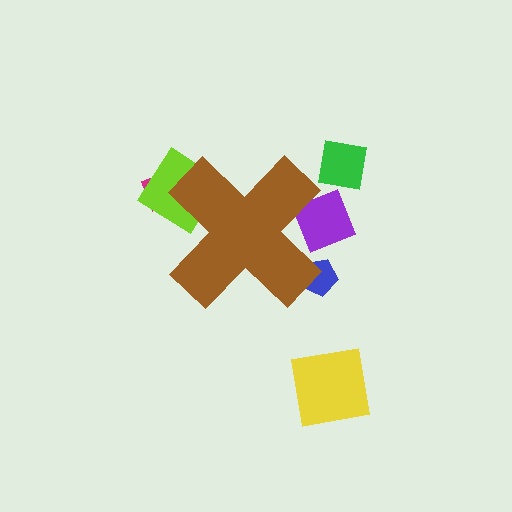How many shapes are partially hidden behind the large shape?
4 shapes are partially hidden.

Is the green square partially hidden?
No, the green square is fully visible.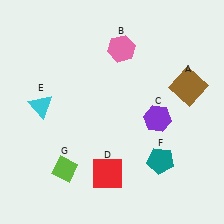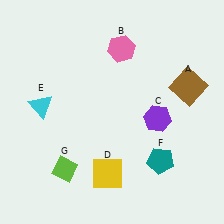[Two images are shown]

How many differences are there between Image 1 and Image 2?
There is 1 difference between the two images.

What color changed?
The square (D) changed from red in Image 1 to yellow in Image 2.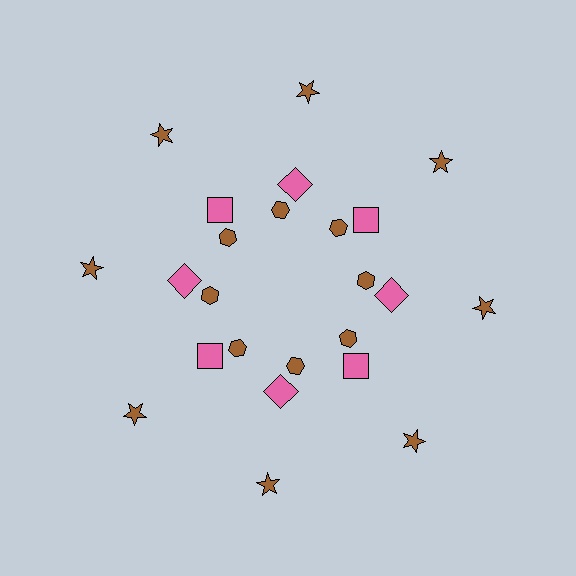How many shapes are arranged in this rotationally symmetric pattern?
There are 24 shapes, arranged in 8 groups of 3.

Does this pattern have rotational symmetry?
Yes, this pattern has 8-fold rotational symmetry. It looks the same after rotating 45 degrees around the center.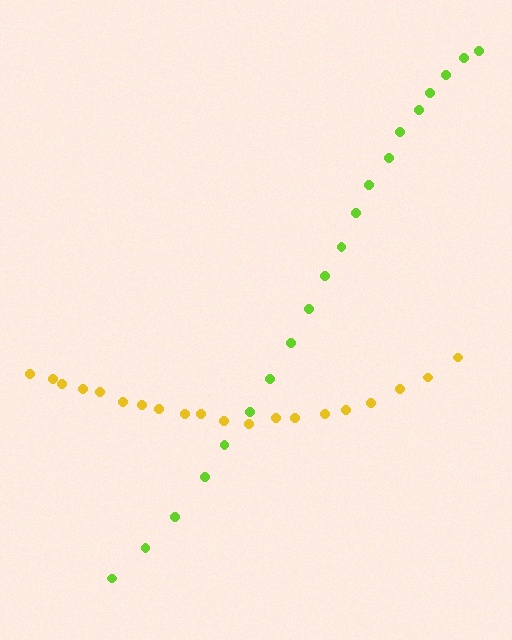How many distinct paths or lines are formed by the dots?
There are 2 distinct paths.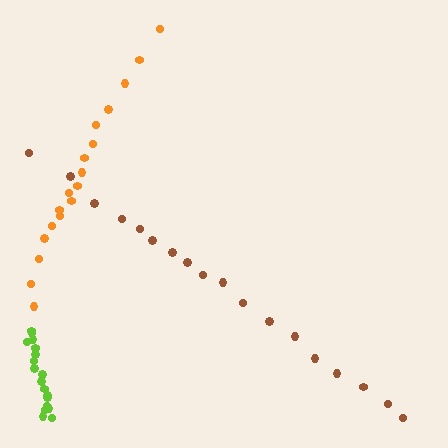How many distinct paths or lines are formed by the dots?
There are 3 distinct paths.